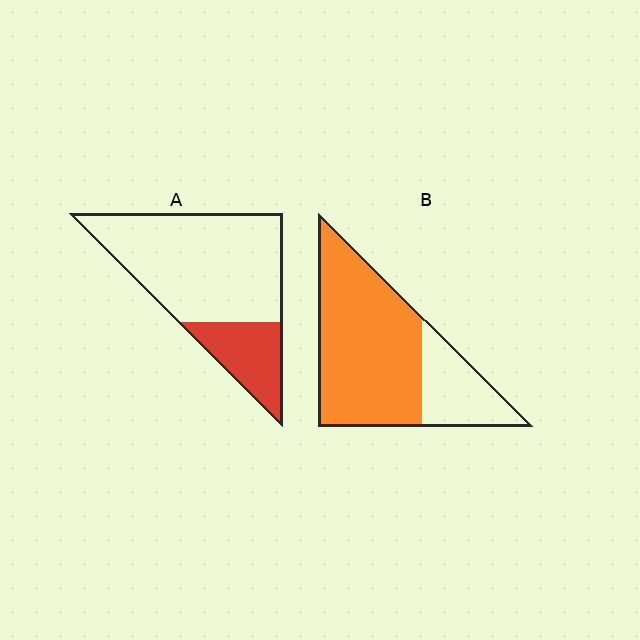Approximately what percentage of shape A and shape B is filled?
A is approximately 25% and B is approximately 75%.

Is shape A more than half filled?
No.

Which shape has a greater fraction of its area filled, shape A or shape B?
Shape B.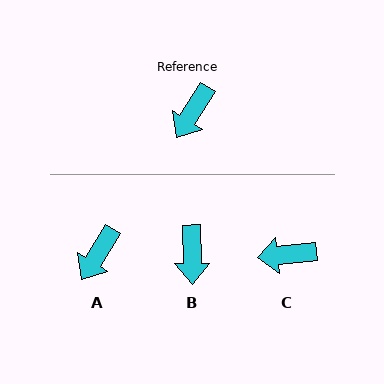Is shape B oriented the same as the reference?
No, it is off by about 33 degrees.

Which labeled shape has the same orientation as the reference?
A.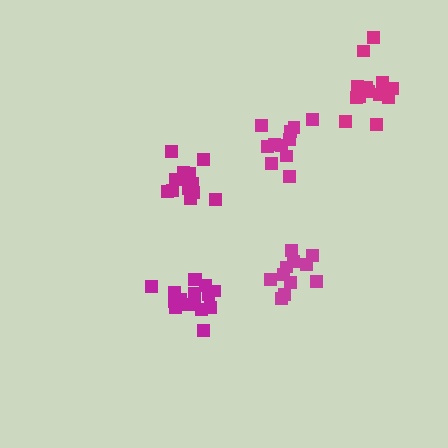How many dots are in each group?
Group 1: 13 dots, Group 2: 11 dots, Group 3: 17 dots, Group 4: 16 dots, Group 5: 11 dots (68 total).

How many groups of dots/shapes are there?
There are 5 groups.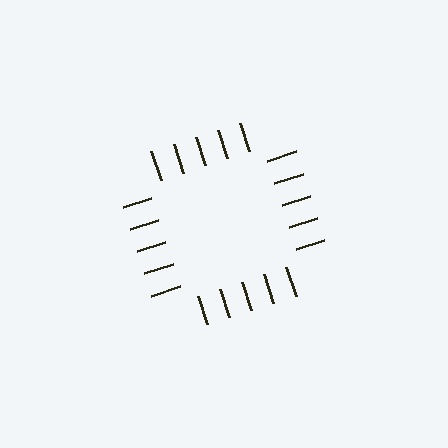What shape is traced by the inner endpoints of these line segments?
An illusory square — the line segments terminate on its edges but no continuous stroke is drawn.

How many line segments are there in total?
20 — 5 along each of the 4 edges.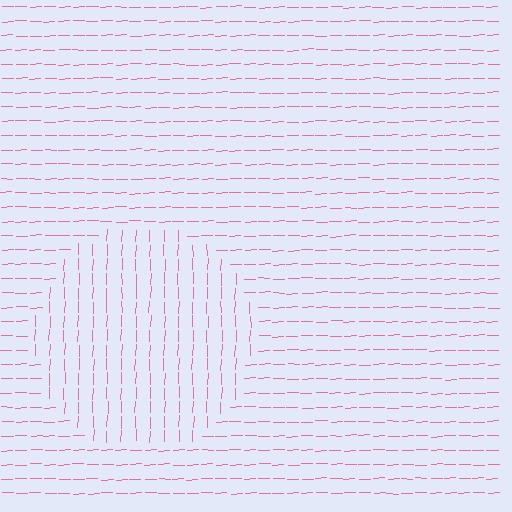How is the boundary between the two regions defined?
The boundary is defined purely by a change in line orientation (approximately 86 degrees difference). All lines are the same color and thickness.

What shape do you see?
I see a circle.